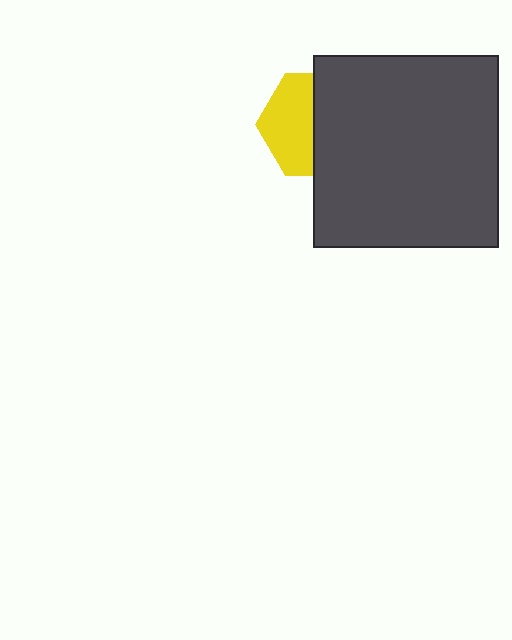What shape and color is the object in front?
The object in front is a dark gray rectangle.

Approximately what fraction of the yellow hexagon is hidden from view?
Roughly 51% of the yellow hexagon is hidden behind the dark gray rectangle.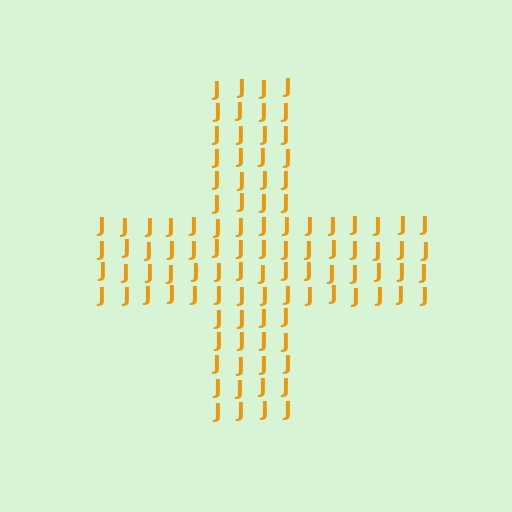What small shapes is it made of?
It is made of small letter J's.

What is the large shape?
The large shape is a cross.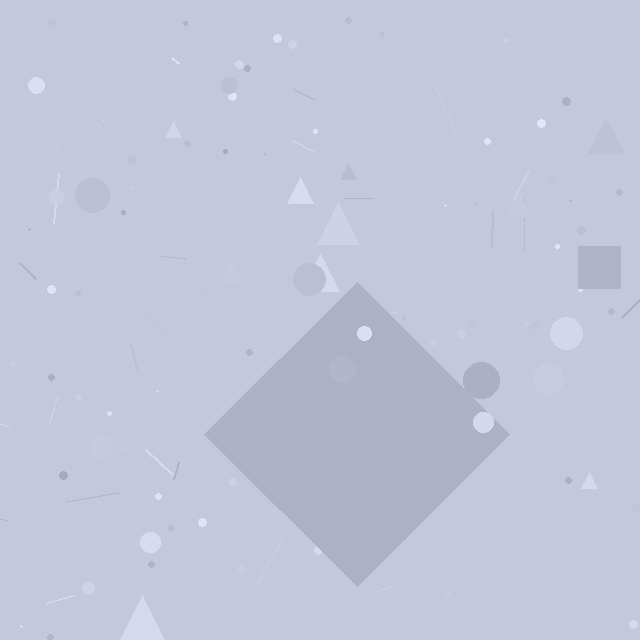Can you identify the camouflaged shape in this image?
The camouflaged shape is a diamond.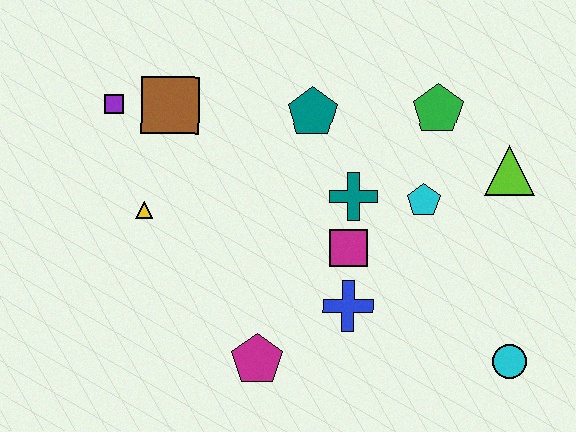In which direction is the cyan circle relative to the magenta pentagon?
The cyan circle is to the right of the magenta pentagon.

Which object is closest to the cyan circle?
The blue cross is closest to the cyan circle.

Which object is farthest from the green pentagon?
The purple square is farthest from the green pentagon.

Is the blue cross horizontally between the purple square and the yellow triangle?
No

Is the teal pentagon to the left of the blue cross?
Yes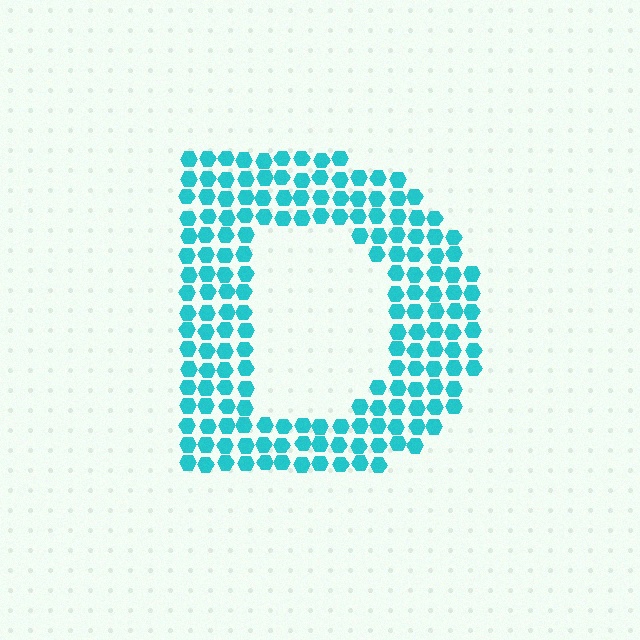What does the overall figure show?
The overall figure shows the letter D.